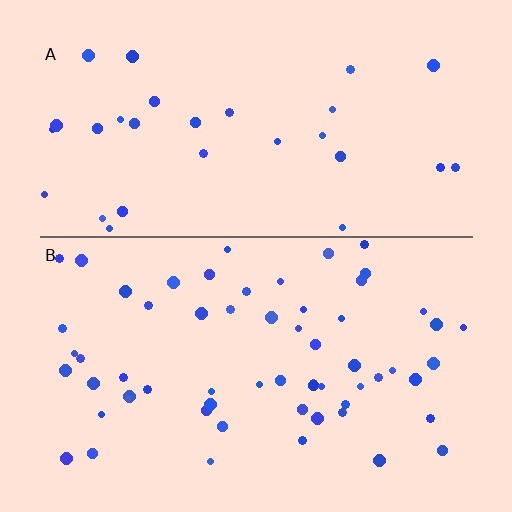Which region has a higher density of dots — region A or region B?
B (the bottom).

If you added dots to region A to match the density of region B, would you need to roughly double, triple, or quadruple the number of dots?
Approximately double.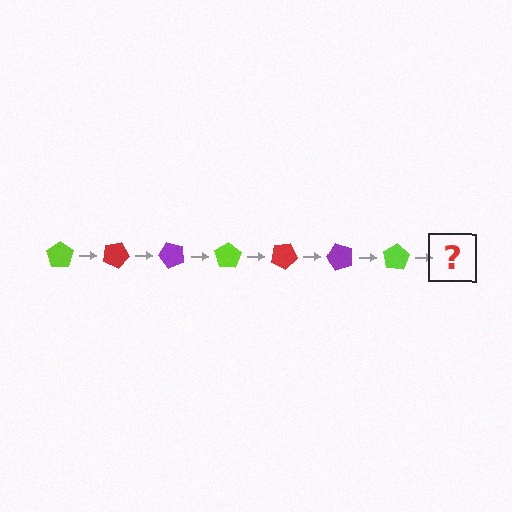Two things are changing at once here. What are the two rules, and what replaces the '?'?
The two rules are that it rotates 25 degrees each step and the color cycles through lime, red, and purple. The '?' should be a red pentagon, rotated 175 degrees from the start.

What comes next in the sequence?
The next element should be a red pentagon, rotated 175 degrees from the start.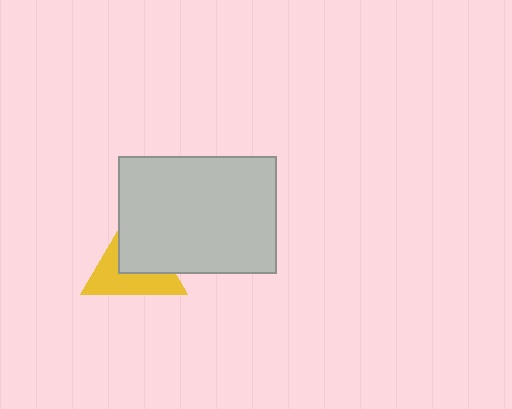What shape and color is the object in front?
The object in front is a light gray rectangle.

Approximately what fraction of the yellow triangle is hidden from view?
Roughly 48% of the yellow triangle is hidden behind the light gray rectangle.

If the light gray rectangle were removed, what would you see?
You would see the complete yellow triangle.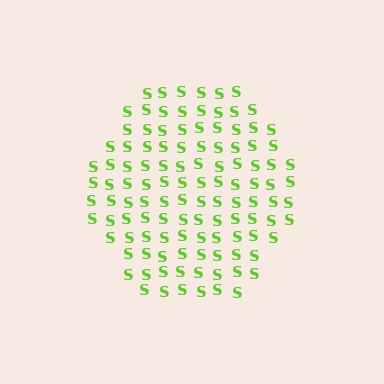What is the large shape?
The large shape is a hexagon.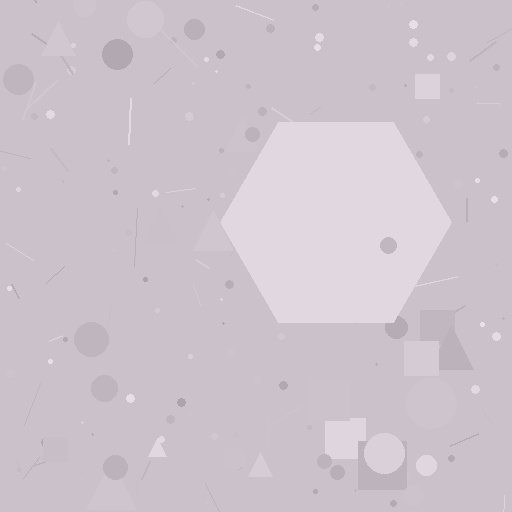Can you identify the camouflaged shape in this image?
The camouflaged shape is a hexagon.